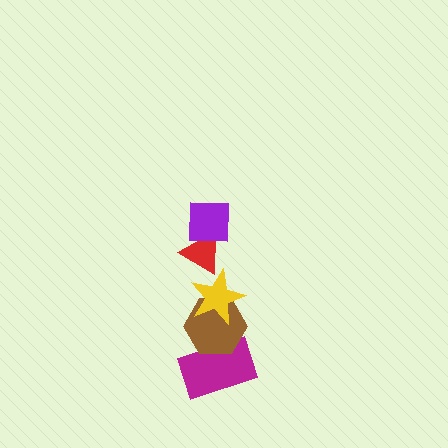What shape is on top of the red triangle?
The purple square is on top of the red triangle.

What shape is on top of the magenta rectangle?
The brown hexagon is on top of the magenta rectangle.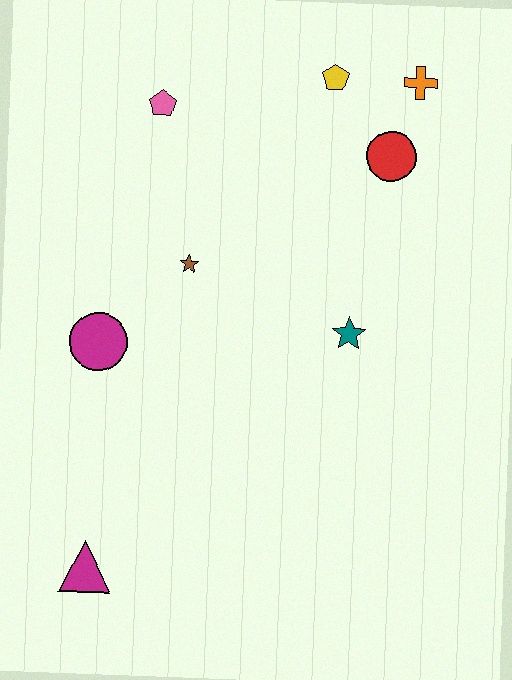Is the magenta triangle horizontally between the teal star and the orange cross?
No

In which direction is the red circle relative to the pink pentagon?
The red circle is to the right of the pink pentagon.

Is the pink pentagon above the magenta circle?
Yes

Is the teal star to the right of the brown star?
Yes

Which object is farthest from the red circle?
The magenta triangle is farthest from the red circle.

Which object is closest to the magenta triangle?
The magenta circle is closest to the magenta triangle.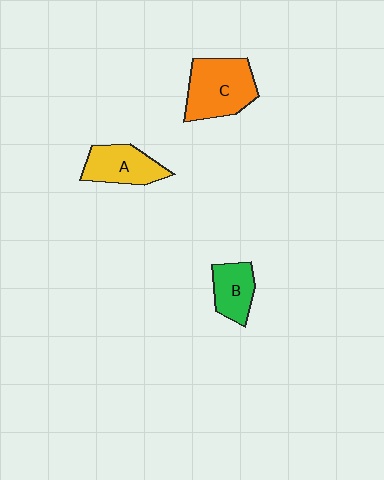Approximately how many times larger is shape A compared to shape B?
Approximately 1.3 times.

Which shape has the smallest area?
Shape B (green).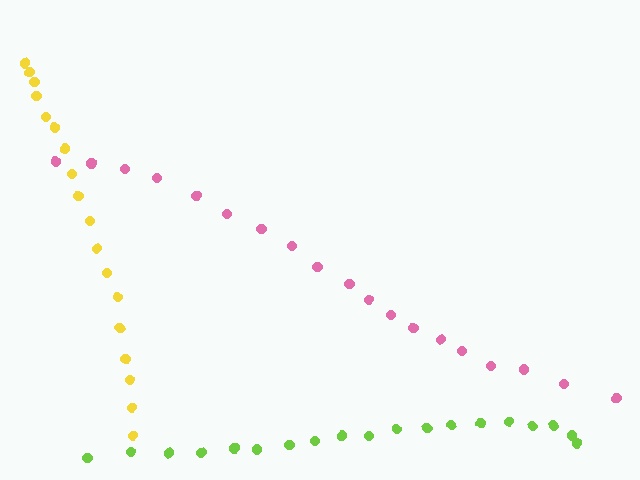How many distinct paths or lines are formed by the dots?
There are 3 distinct paths.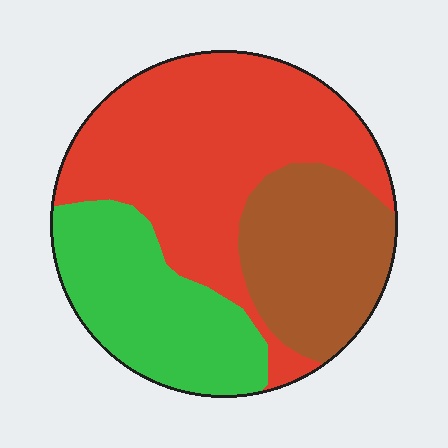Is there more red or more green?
Red.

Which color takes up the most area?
Red, at roughly 50%.